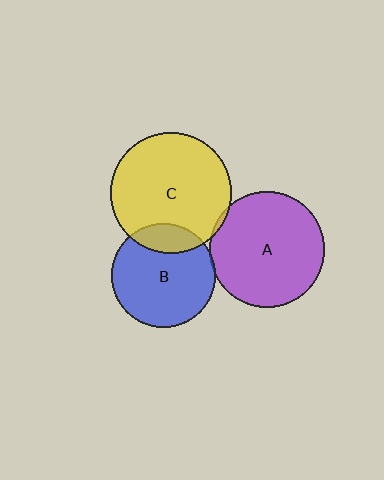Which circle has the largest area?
Circle C (yellow).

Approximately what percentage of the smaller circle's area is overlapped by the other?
Approximately 5%.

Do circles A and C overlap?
Yes.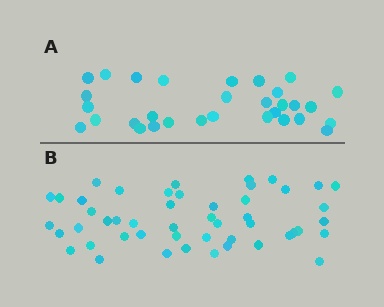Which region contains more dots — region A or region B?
Region B (the bottom region) has more dots.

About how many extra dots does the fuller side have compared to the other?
Region B has approximately 20 more dots than region A.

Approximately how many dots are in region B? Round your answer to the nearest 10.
About 50 dots. (The exact count is 49, which rounds to 50.)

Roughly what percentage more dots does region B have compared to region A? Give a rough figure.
About 60% more.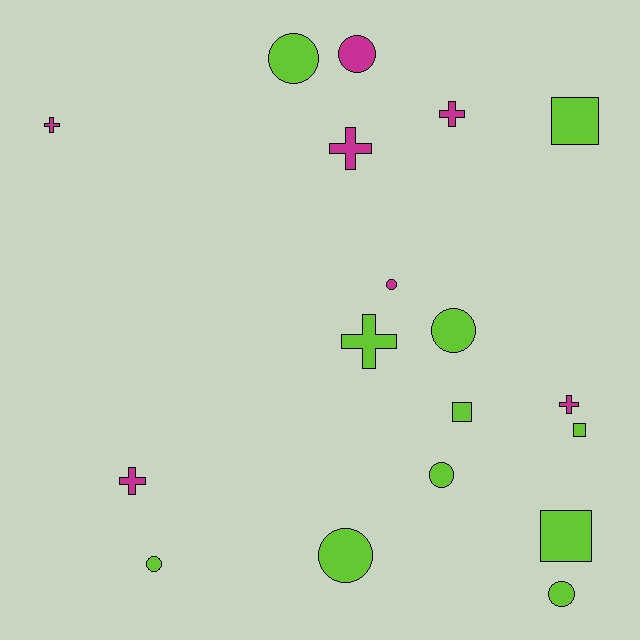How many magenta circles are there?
There are 2 magenta circles.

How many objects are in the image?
There are 18 objects.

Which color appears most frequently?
Lime, with 11 objects.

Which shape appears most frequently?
Circle, with 8 objects.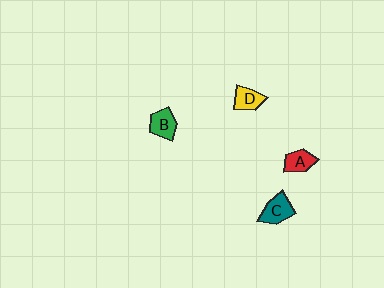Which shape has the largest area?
Shape C (teal).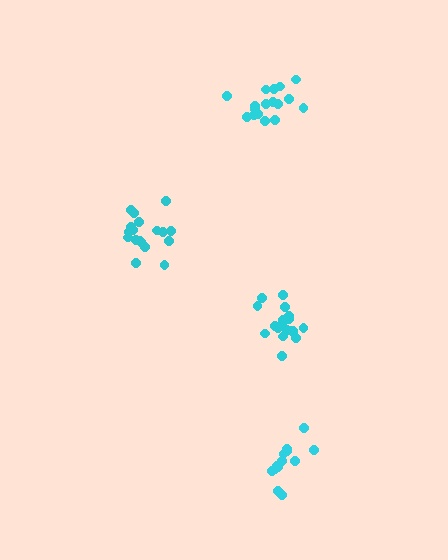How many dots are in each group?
Group 1: 13 dots, Group 2: 17 dots, Group 3: 18 dots, Group 4: 18 dots (66 total).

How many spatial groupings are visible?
There are 4 spatial groupings.